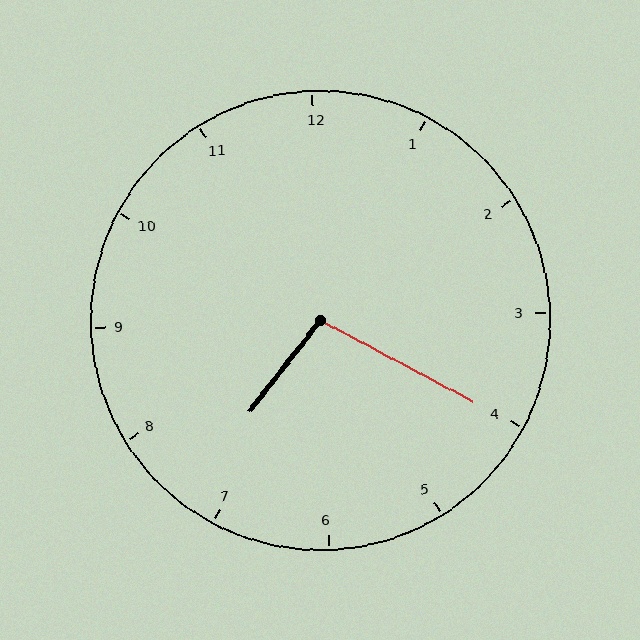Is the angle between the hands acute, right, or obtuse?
It is obtuse.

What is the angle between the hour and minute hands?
Approximately 100 degrees.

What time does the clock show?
7:20.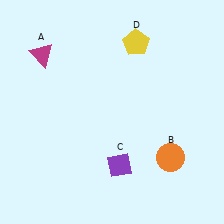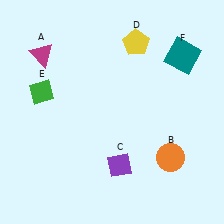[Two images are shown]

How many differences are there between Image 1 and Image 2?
There are 2 differences between the two images.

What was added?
A green diamond (E), a teal square (F) were added in Image 2.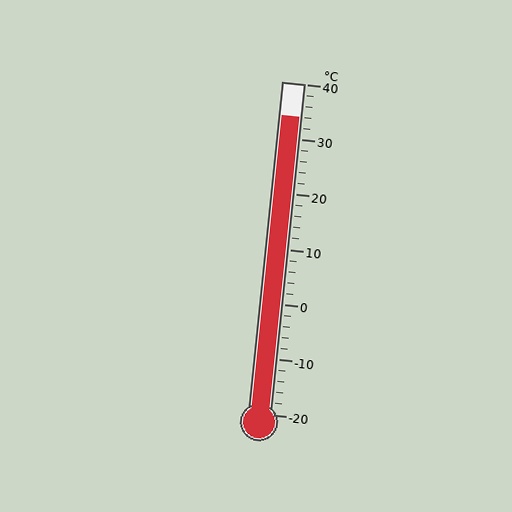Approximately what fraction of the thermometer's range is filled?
The thermometer is filled to approximately 90% of its range.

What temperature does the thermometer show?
The thermometer shows approximately 34°C.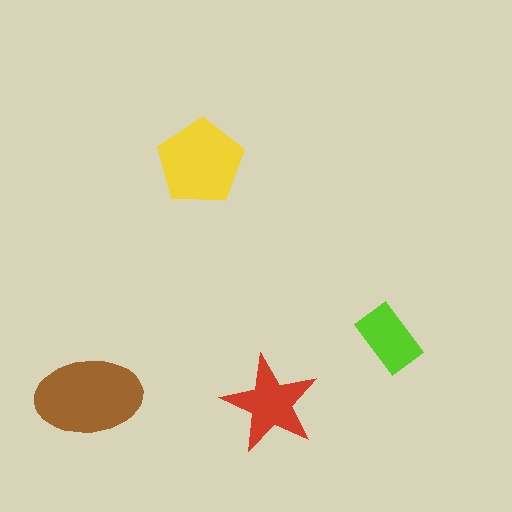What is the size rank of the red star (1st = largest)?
3rd.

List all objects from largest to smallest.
The brown ellipse, the yellow pentagon, the red star, the lime rectangle.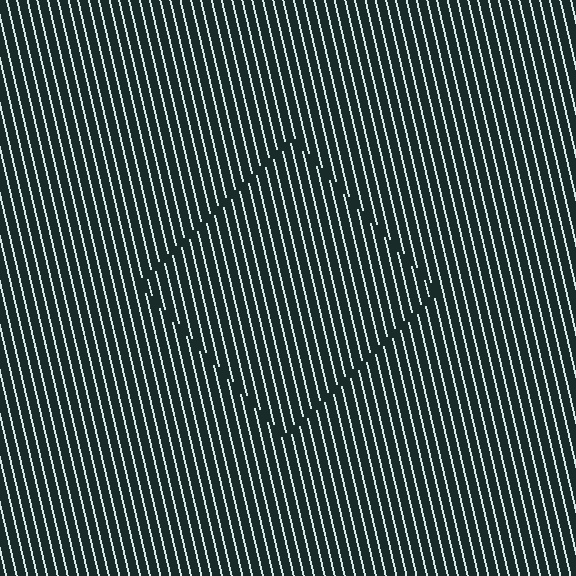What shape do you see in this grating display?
An illusory square. The interior of the shape contains the same grating, shifted by half a period — the contour is defined by the phase discontinuity where line-ends from the inner and outer gratings abut.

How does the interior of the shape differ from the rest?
The interior of the shape contains the same grating, shifted by half a period — the contour is defined by the phase discontinuity where line-ends from the inner and outer gratings abut.